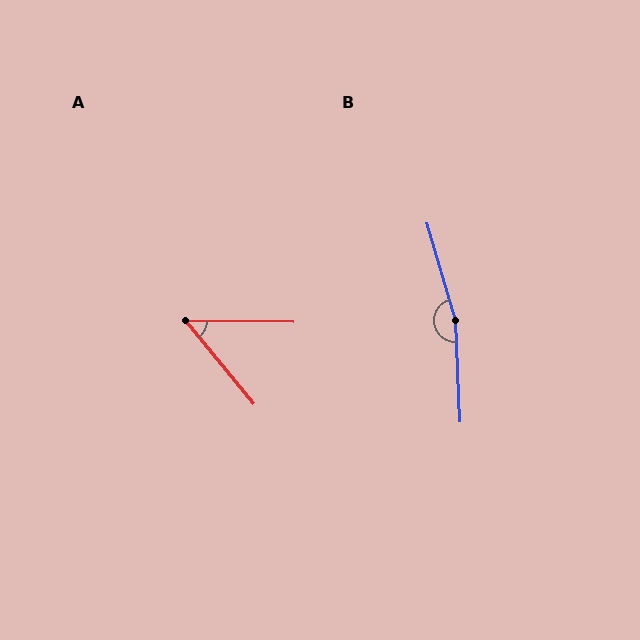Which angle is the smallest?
A, at approximately 50 degrees.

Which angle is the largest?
B, at approximately 166 degrees.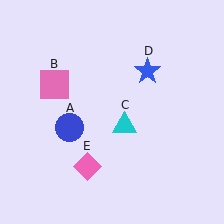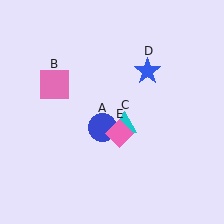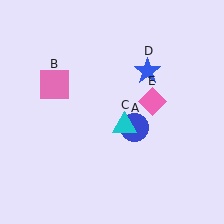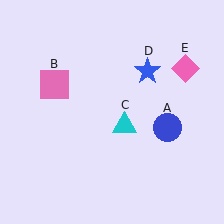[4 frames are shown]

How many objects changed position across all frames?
2 objects changed position: blue circle (object A), pink diamond (object E).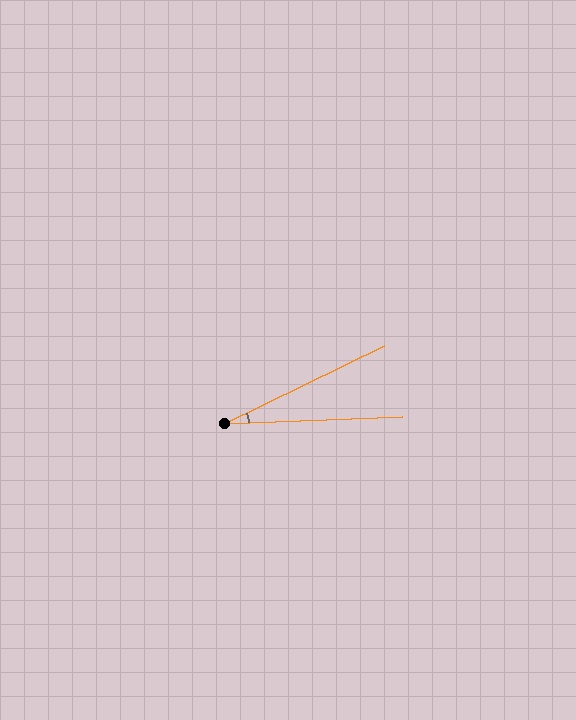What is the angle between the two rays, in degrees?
Approximately 24 degrees.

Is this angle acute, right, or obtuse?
It is acute.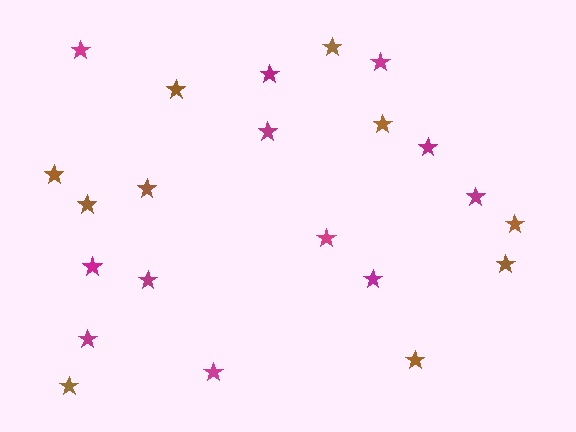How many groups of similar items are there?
There are 2 groups: one group of magenta stars (12) and one group of brown stars (10).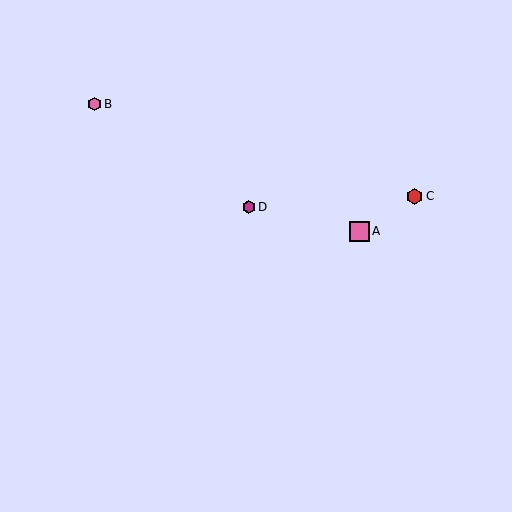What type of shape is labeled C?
Shape C is a red hexagon.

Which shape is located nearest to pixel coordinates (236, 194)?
The magenta hexagon (labeled D) at (249, 207) is nearest to that location.